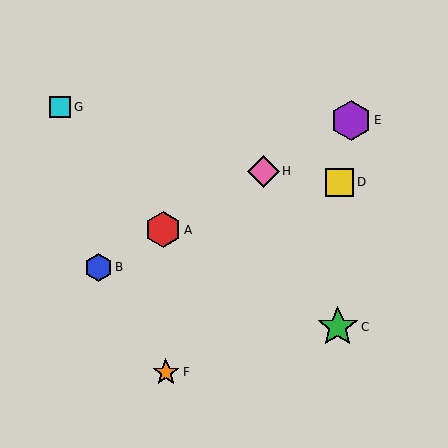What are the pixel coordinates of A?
Object A is at (163, 230).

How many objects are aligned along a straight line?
4 objects (A, B, E, H) are aligned along a straight line.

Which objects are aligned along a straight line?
Objects A, B, E, H are aligned along a straight line.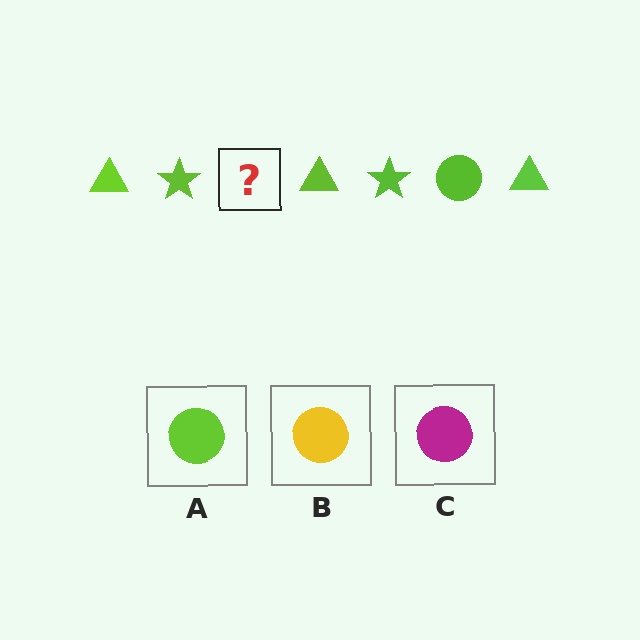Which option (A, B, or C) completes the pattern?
A.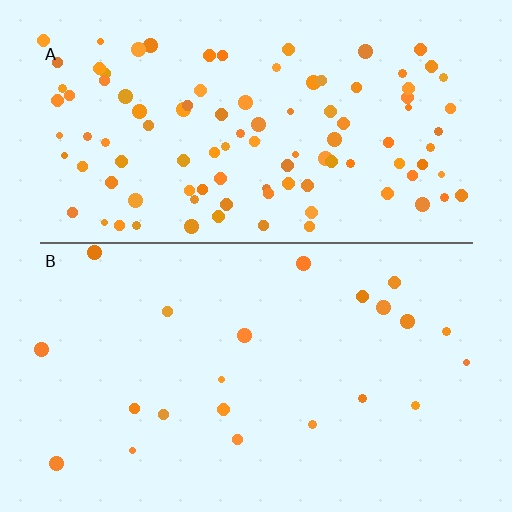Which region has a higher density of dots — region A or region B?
A (the top).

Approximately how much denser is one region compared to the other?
Approximately 4.5× — region A over region B.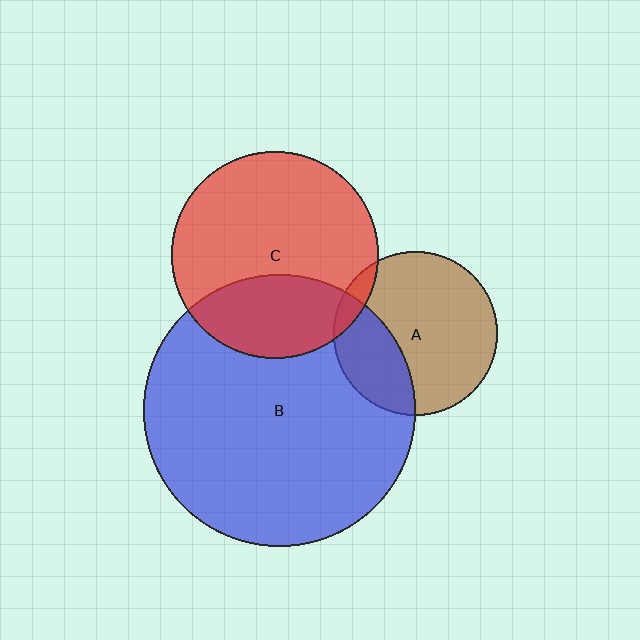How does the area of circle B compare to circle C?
Approximately 1.7 times.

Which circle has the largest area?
Circle B (blue).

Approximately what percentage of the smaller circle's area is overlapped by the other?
Approximately 5%.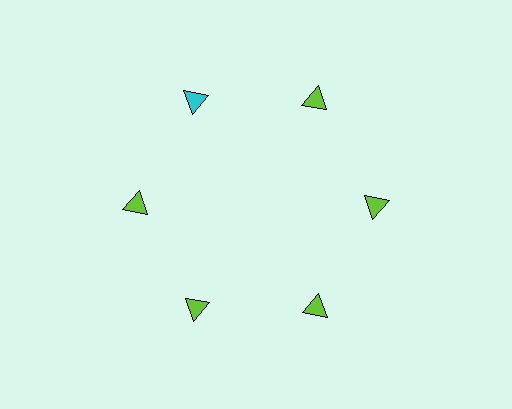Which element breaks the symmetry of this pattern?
The cyan triangle at roughly the 11 o'clock position breaks the symmetry. All other shapes are lime triangles.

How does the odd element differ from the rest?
It has a different color: cyan instead of lime.